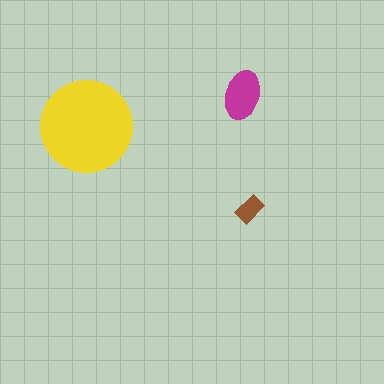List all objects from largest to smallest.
The yellow circle, the magenta ellipse, the brown rectangle.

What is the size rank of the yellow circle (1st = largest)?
1st.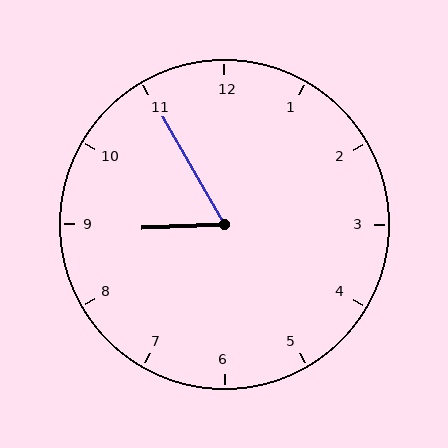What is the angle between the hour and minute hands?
Approximately 62 degrees.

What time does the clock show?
8:55.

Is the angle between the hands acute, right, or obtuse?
It is acute.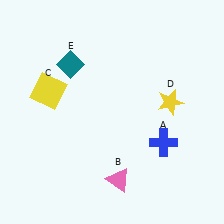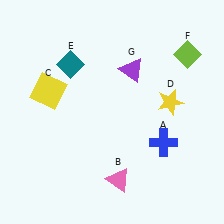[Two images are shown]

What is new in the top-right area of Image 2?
A purple triangle (G) was added in the top-right area of Image 2.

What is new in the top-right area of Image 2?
A lime diamond (F) was added in the top-right area of Image 2.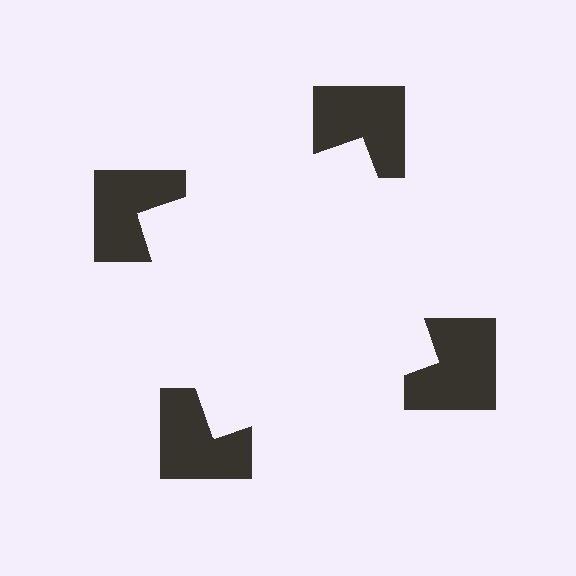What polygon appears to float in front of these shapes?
An illusory square — its edges are inferred from the aligned wedge cuts in the notched squares, not physically drawn.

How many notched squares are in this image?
There are 4 — one at each vertex of the illusory square.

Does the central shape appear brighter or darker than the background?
It typically appears slightly brighter than the background, even though no actual brightness change is drawn.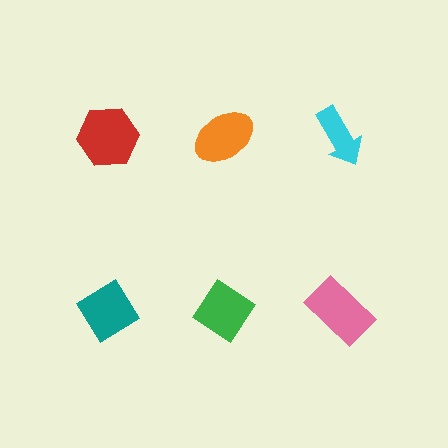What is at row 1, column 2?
An orange ellipse.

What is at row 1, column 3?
A cyan arrow.